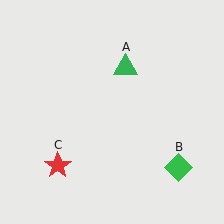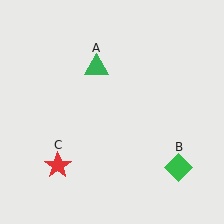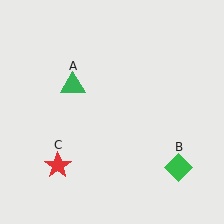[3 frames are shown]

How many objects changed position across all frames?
1 object changed position: green triangle (object A).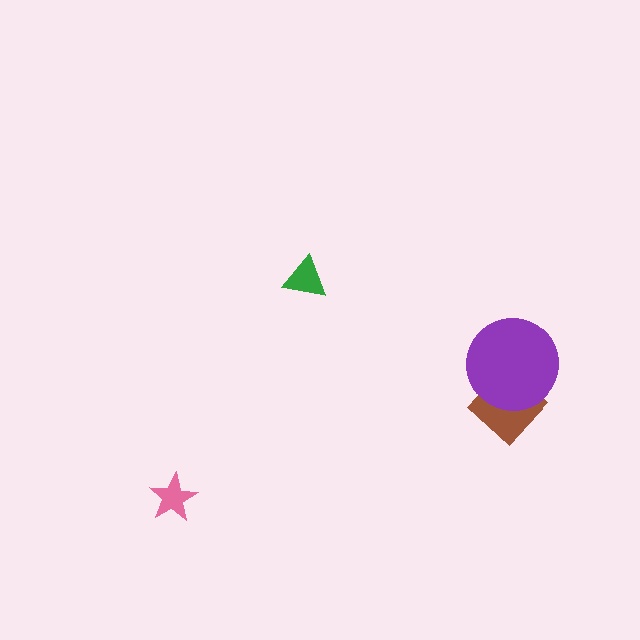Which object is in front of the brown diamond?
The purple circle is in front of the brown diamond.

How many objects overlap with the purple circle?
1 object overlaps with the purple circle.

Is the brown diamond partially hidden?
Yes, it is partially covered by another shape.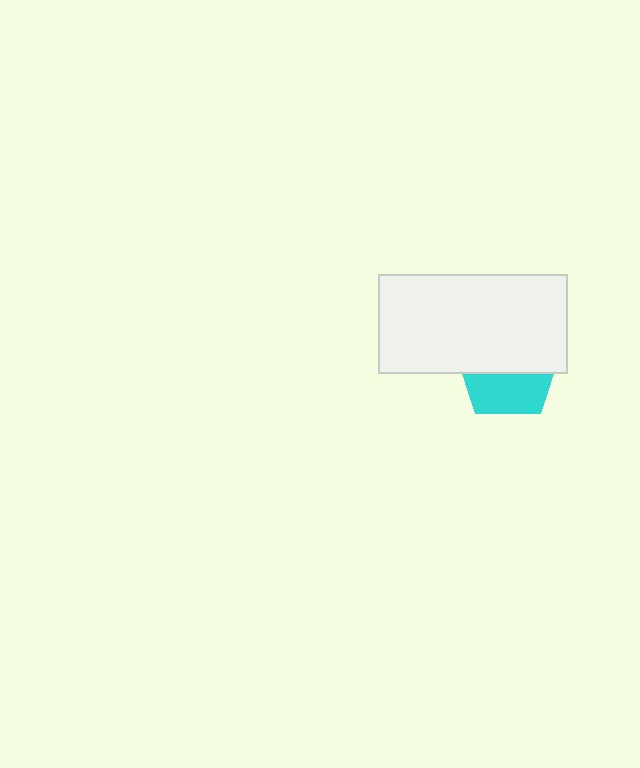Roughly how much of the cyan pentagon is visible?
A small part of it is visible (roughly 44%).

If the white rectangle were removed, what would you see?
You would see the complete cyan pentagon.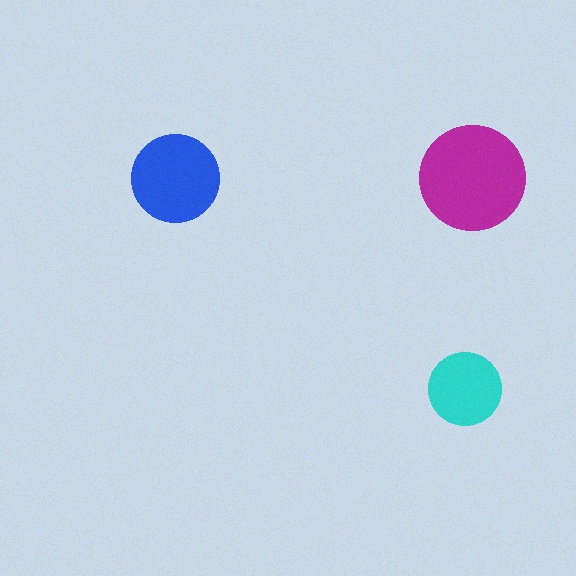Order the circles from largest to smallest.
the magenta one, the blue one, the cyan one.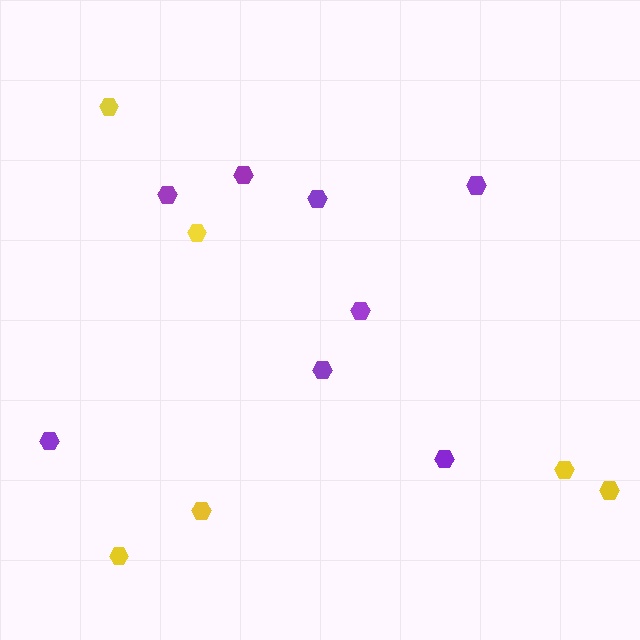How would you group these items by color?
There are 2 groups: one group of purple hexagons (8) and one group of yellow hexagons (6).